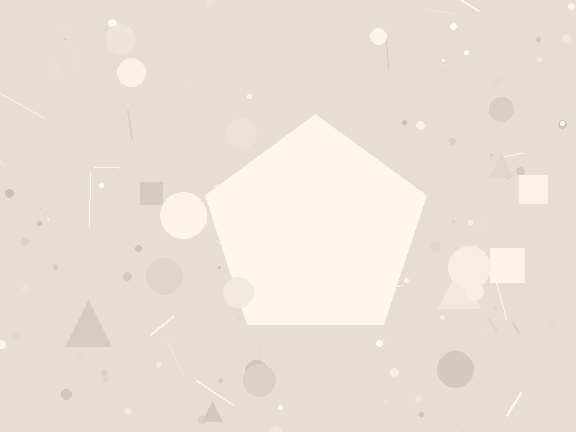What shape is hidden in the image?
A pentagon is hidden in the image.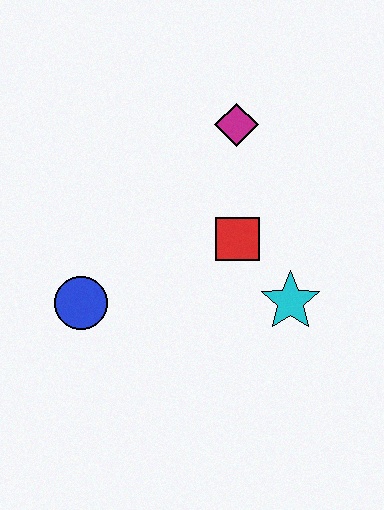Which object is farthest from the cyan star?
The blue circle is farthest from the cyan star.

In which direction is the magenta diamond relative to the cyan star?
The magenta diamond is above the cyan star.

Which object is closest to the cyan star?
The red square is closest to the cyan star.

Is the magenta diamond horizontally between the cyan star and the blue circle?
Yes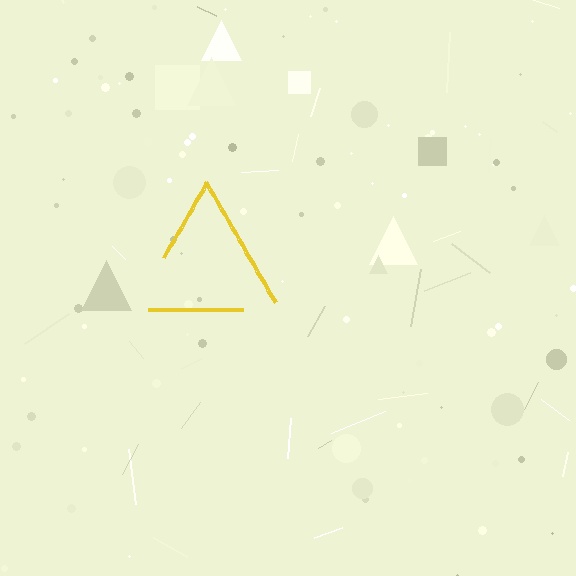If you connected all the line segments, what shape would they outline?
They would outline a triangle.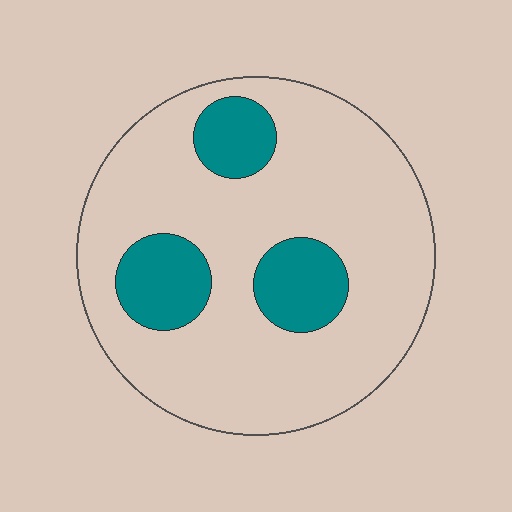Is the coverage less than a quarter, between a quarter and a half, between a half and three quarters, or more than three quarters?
Less than a quarter.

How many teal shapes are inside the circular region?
3.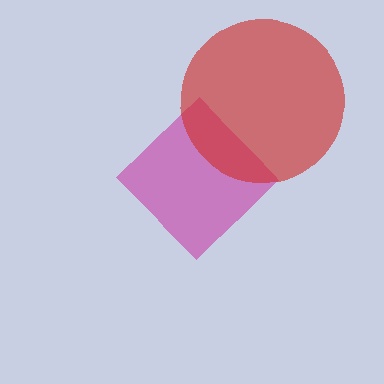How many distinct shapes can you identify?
There are 2 distinct shapes: a magenta diamond, a red circle.